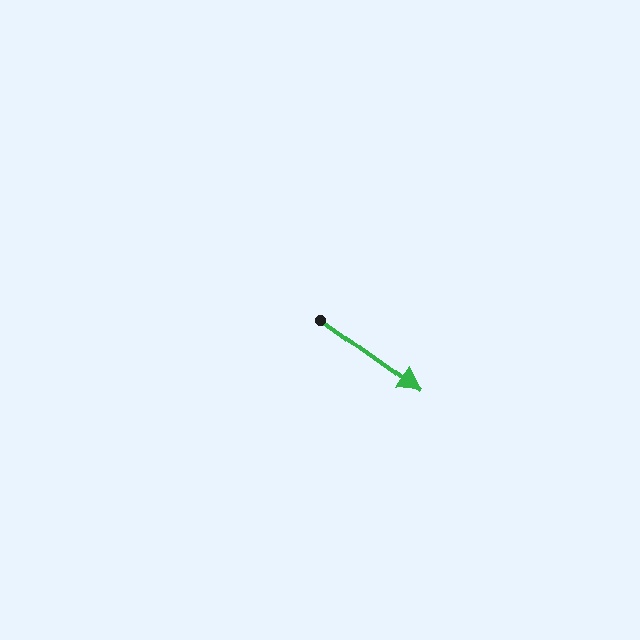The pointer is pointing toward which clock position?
Roughly 4 o'clock.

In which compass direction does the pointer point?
Southeast.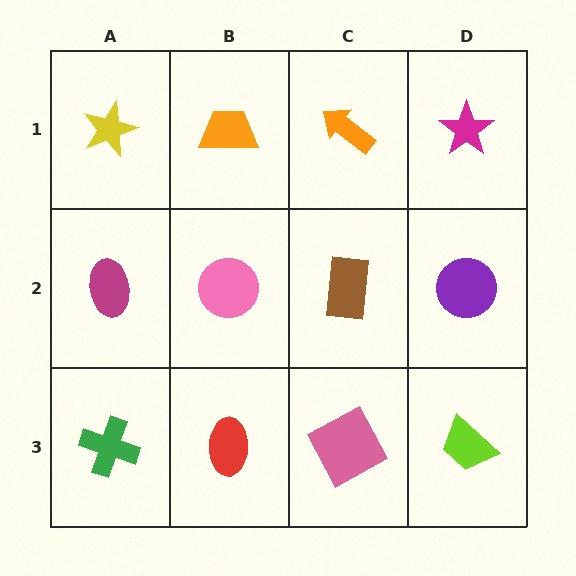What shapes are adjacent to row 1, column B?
A pink circle (row 2, column B), a yellow star (row 1, column A), an orange arrow (row 1, column C).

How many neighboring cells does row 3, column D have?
2.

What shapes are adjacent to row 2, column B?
An orange trapezoid (row 1, column B), a red ellipse (row 3, column B), a magenta ellipse (row 2, column A), a brown rectangle (row 2, column C).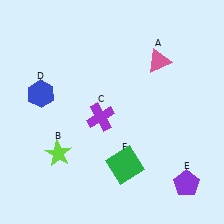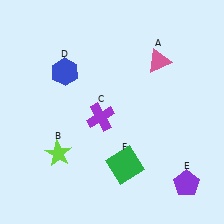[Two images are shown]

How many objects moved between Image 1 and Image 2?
1 object moved between the two images.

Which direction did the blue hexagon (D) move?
The blue hexagon (D) moved right.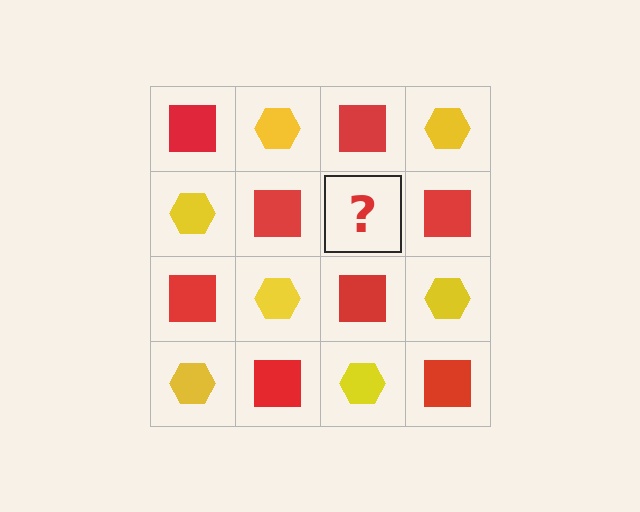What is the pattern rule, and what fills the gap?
The rule is that it alternates red square and yellow hexagon in a checkerboard pattern. The gap should be filled with a yellow hexagon.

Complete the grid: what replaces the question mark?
The question mark should be replaced with a yellow hexagon.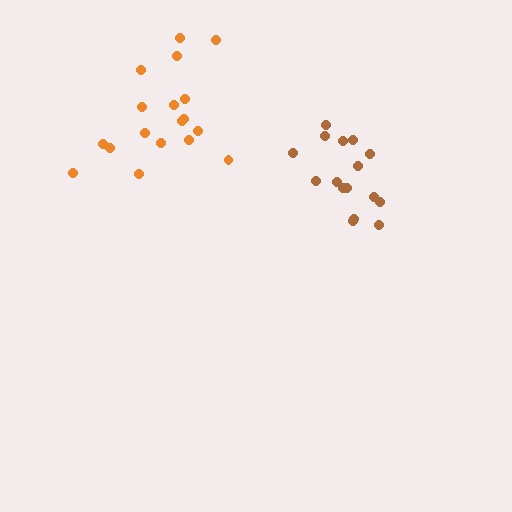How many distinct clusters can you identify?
There are 2 distinct clusters.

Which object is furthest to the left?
The orange cluster is leftmost.